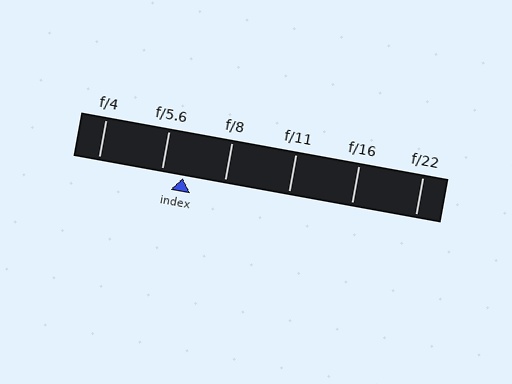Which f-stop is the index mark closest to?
The index mark is closest to f/5.6.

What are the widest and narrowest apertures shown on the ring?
The widest aperture shown is f/4 and the narrowest is f/22.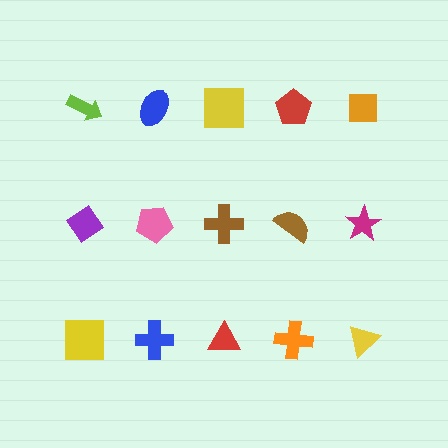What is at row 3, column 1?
A yellow square.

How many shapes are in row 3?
5 shapes.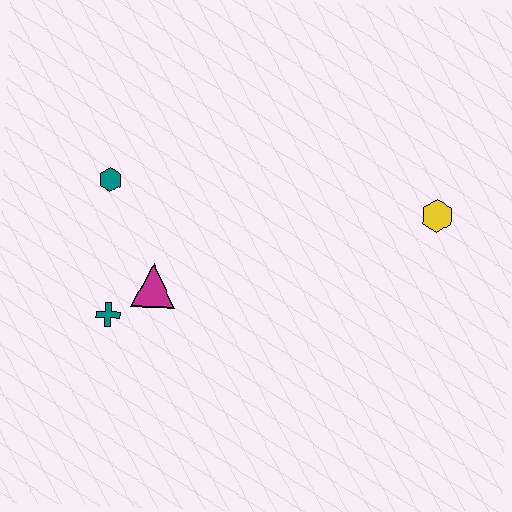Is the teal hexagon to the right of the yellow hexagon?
No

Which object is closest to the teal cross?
The magenta triangle is closest to the teal cross.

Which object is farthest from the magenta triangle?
The yellow hexagon is farthest from the magenta triangle.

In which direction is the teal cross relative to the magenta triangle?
The teal cross is to the left of the magenta triangle.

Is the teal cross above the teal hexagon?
No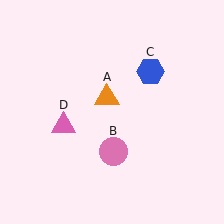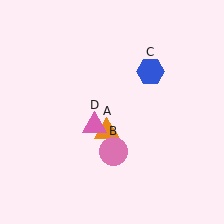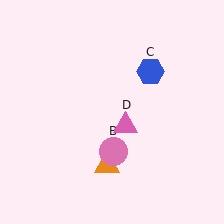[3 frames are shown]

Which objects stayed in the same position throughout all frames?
Pink circle (object B) and blue hexagon (object C) remained stationary.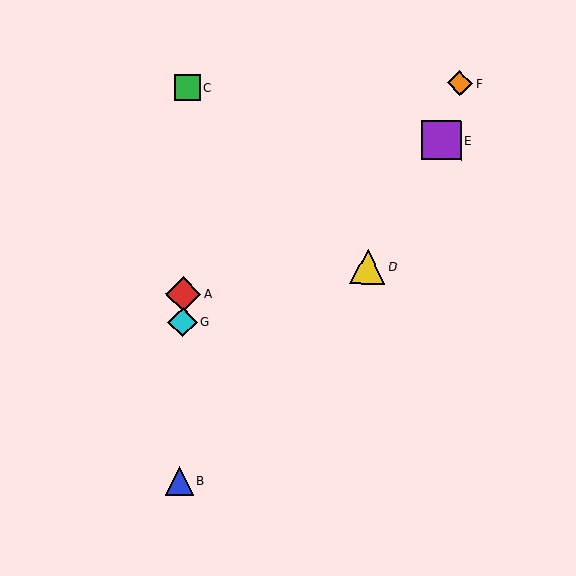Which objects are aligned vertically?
Objects A, B, C, G are aligned vertically.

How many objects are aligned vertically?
4 objects (A, B, C, G) are aligned vertically.